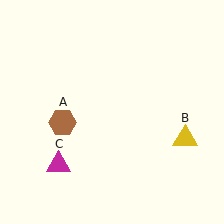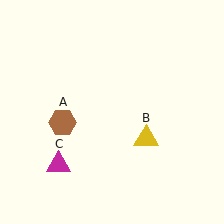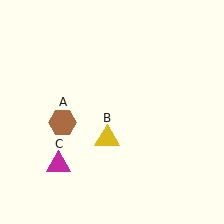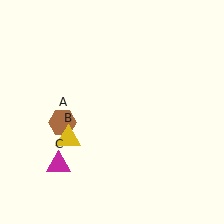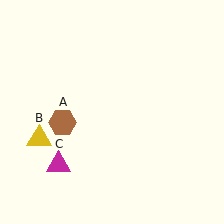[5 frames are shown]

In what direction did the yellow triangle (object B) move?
The yellow triangle (object B) moved left.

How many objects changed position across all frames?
1 object changed position: yellow triangle (object B).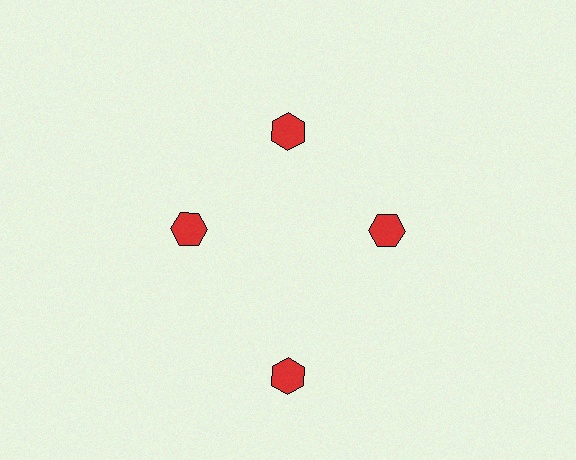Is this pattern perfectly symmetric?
No. The 4 red hexagons are arranged in a ring, but one element near the 6 o'clock position is pushed outward from the center, breaking the 4-fold rotational symmetry.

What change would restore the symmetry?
The symmetry would be restored by moving it inward, back onto the ring so that all 4 hexagons sit at equal angles and equal distance from the center.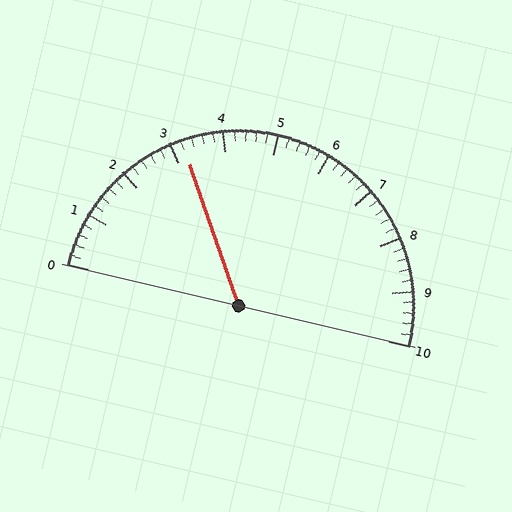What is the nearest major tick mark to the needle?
The nearest major tick mark is 3.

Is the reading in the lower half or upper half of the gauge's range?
The reading is in the lower half of the range (0 to 10).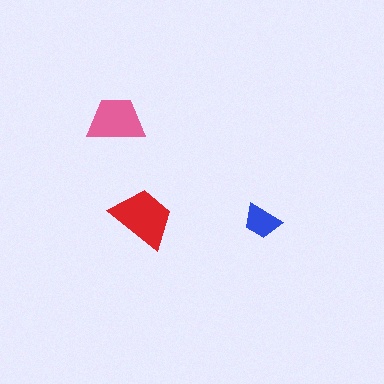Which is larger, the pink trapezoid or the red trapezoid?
The red one.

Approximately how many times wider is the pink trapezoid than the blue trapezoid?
About 1.5 times wider.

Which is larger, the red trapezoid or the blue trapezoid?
The red one.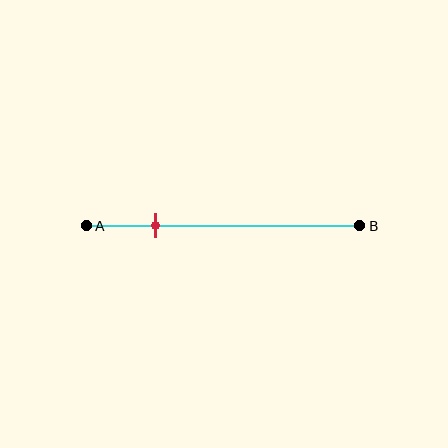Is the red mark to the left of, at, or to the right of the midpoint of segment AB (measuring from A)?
The red mark is to the left of the midpoint of segment AB.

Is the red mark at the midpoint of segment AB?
No, the mark is at about 25% from A, not at the 50% midpoint.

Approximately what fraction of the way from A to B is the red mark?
The red mark is approximately 25% of the way from A to B.